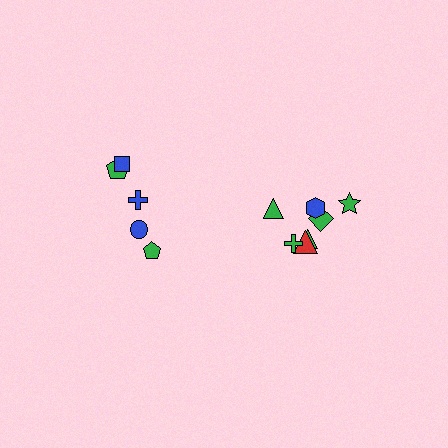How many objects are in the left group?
There are 5 objects.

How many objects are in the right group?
There are 7 objects.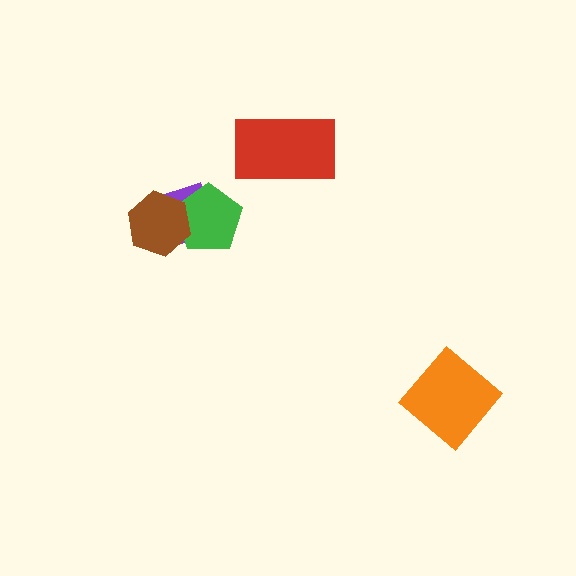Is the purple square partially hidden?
Yes, it is partially covered by another shape.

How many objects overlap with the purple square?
2 objects overlap with the purple square.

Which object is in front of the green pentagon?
The brown hexagon is in front of the green pentagon.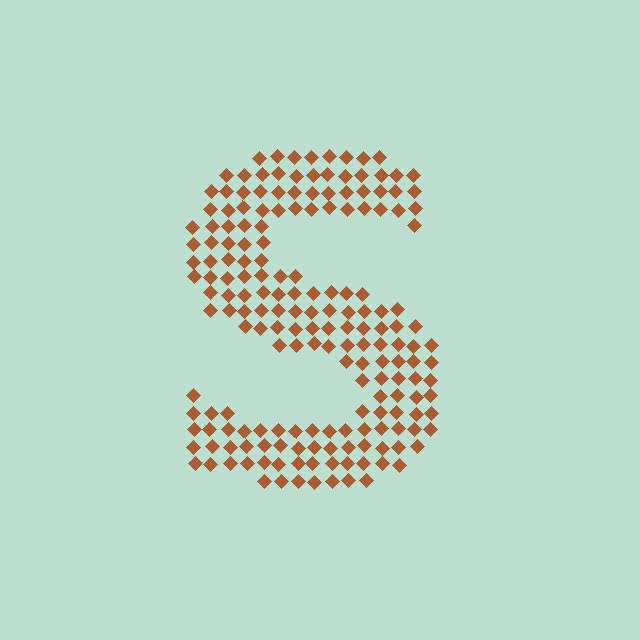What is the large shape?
The large shape is the letter S.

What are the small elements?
The small elements are diamonds.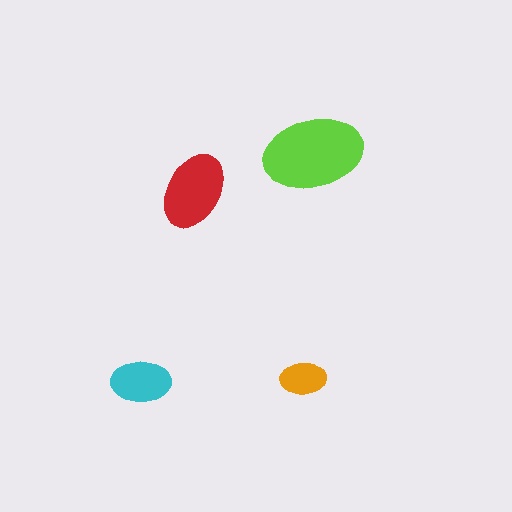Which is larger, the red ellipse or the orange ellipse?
The red one.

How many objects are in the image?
There are 4 objects in the image.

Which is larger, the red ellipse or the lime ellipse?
The lime one.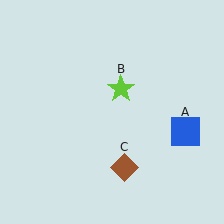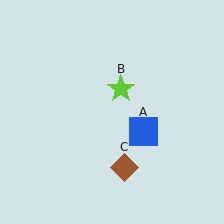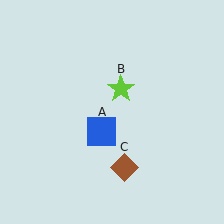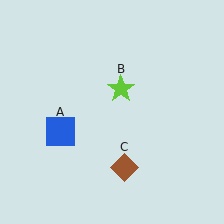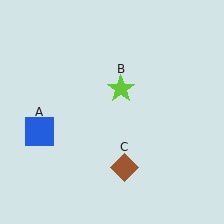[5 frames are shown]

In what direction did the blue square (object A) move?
The blue square (object A) moved left.